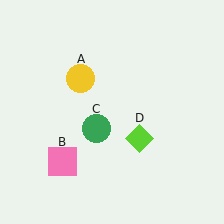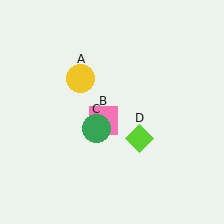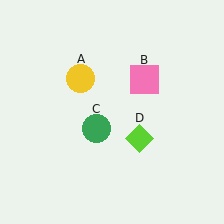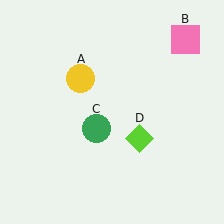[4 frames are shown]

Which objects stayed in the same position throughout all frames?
Yellow circle (object A) and green circle (object C) and lime diamond (object D) remained stationary.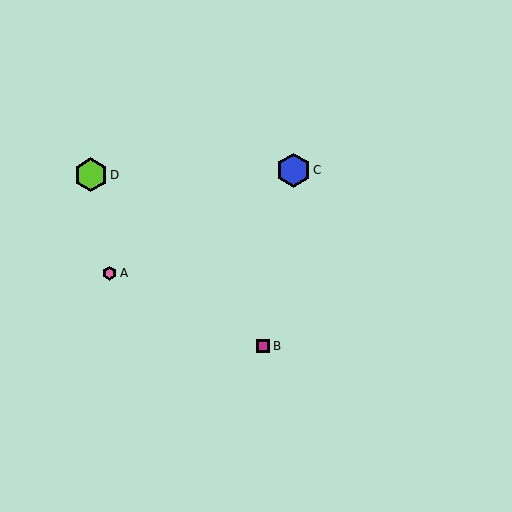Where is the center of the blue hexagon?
The center of the blue hexagon is at (293, 170).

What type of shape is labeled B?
Shape B is a magenta square.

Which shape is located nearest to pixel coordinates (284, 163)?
The blue hexagon (labeled C) at (293, 170) is nearest to that location.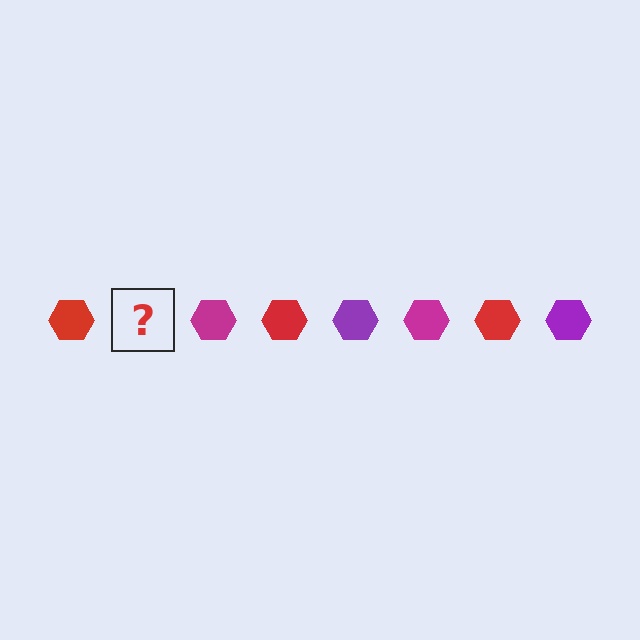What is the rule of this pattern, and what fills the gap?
The rule is that the pattern cycles through red, purple, magenta hexagons. The gap should be filled with a purple hexagon.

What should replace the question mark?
The question mark should be replaced with a purple hexagon.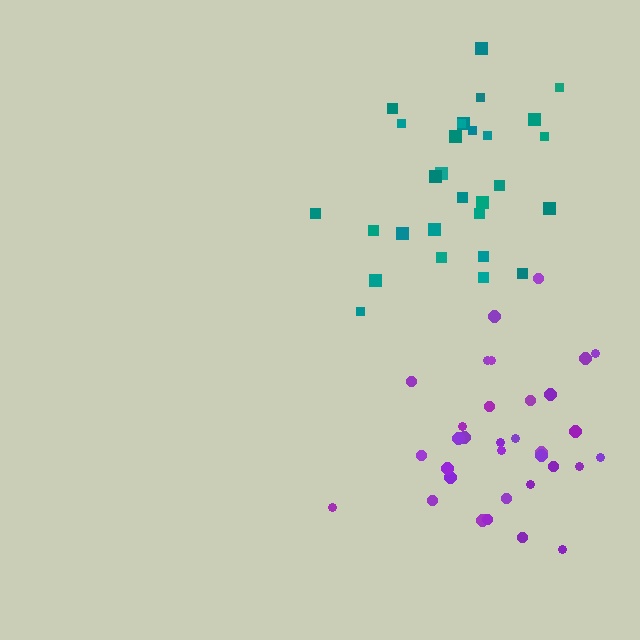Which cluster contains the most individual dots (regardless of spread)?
Purple (33).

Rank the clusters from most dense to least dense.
purple, teal.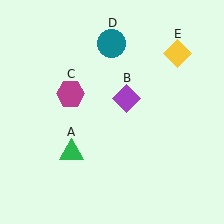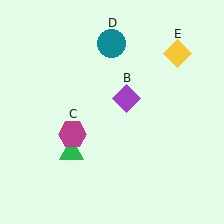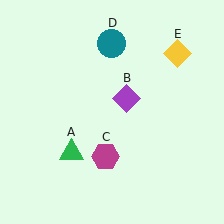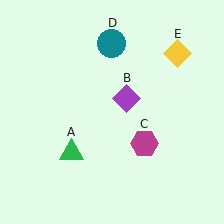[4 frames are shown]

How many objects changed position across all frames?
1 object changed position: magenta hexagon (object C).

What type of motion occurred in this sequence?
The magenta hexagon (object C) rotated counterclockwise around the center of the scene.